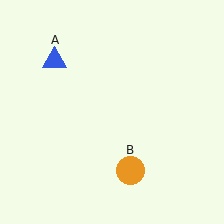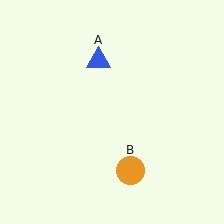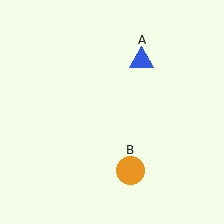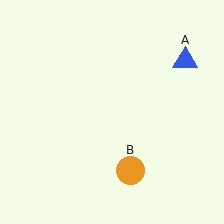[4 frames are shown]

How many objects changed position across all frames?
1 object changed position: blue triangle (object A).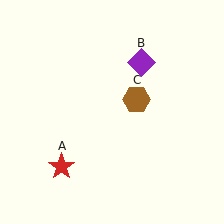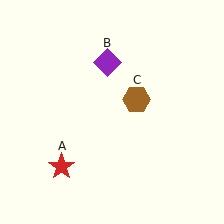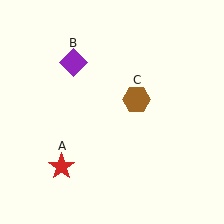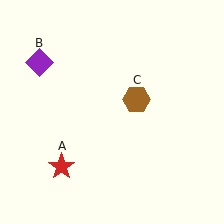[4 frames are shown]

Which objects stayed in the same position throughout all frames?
Red star (object A) and brown hexagon (object C) remained stationary.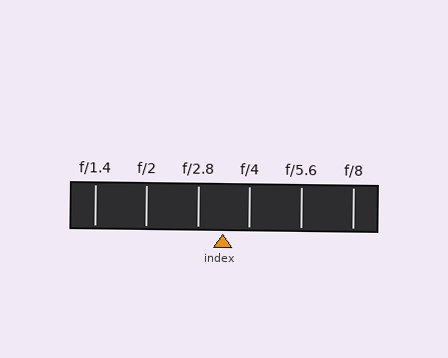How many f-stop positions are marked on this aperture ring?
There are 6 f-stop positions marked.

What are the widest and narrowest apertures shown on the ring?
The widest aperture shown is f/1.4 and the narrowest is f/8.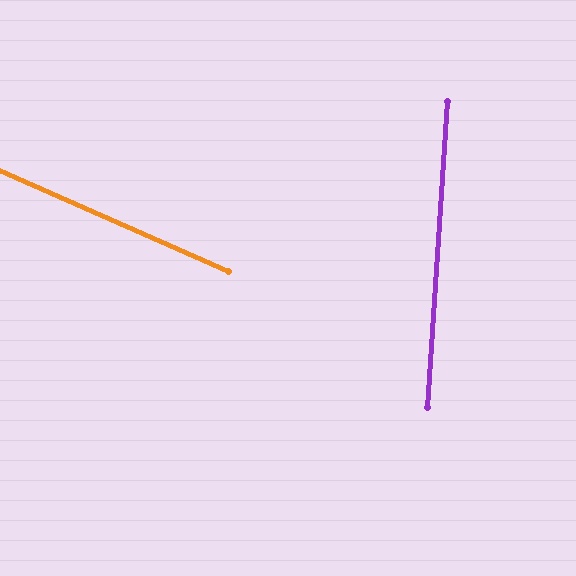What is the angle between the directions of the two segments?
Approximately 70 degrees.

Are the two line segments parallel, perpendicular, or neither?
Neither parallel nor perpendicular — they differ by about 70°.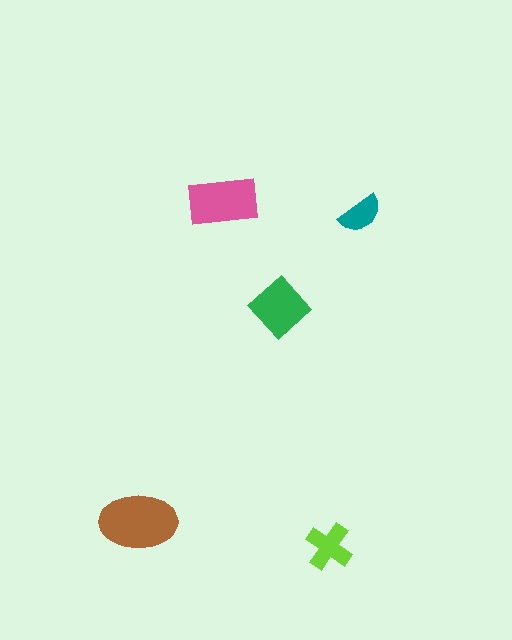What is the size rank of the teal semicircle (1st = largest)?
5th.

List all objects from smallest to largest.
The teal semicircle, the lime cross, the green diamond, the pink rectangle, the brown ellipse.